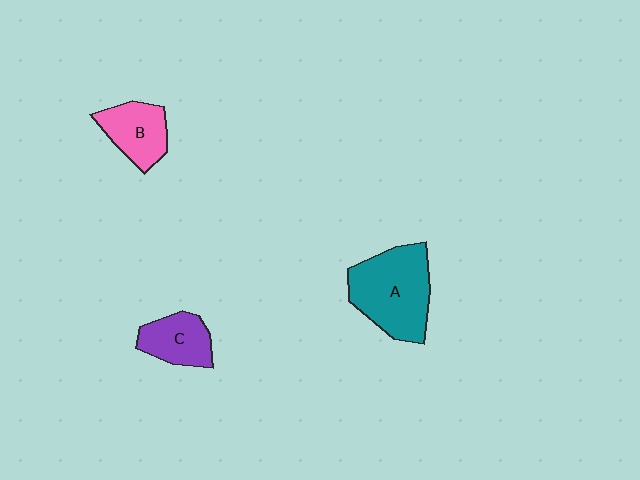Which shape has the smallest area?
Shape C (purple).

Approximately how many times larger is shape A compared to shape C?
Approximately 1.9 times.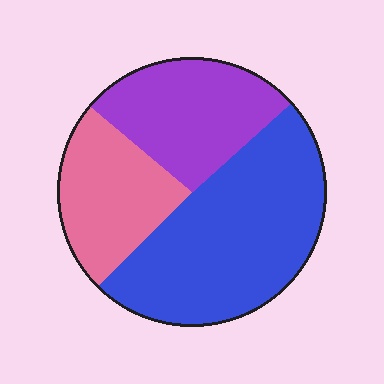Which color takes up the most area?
Blue, at roughly 50%.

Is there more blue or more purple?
Blue.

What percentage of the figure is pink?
Pink takes up between a sixth and a third of the figure.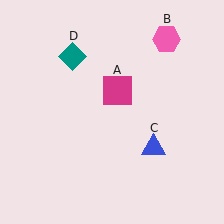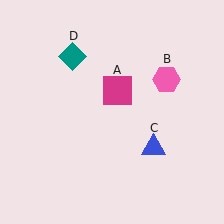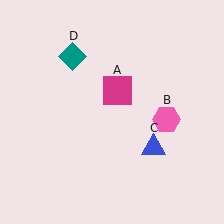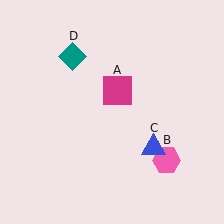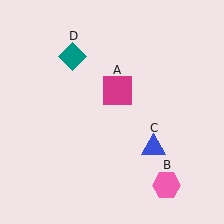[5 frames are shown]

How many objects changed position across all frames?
1 object changed position: pink hexagon (object B).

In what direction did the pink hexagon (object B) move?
The pink hexagon (object B) moved down.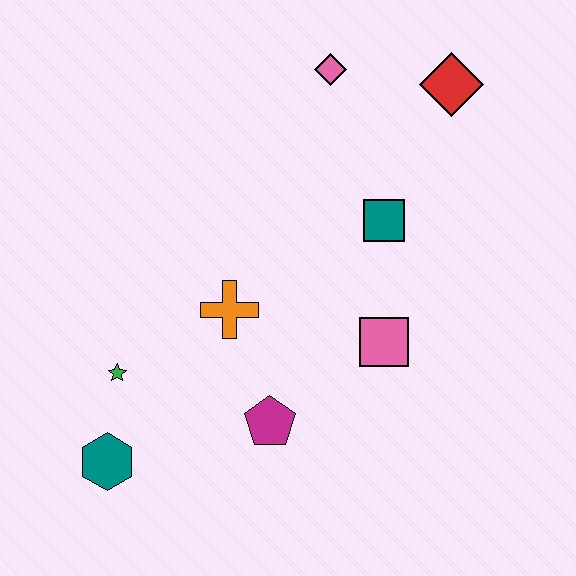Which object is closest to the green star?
The teal hexagon is closest to the green star.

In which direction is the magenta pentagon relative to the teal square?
The magenta pentagon is below the teal square.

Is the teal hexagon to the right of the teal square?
No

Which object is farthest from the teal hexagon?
The red diamond is farthest from the teal hexagon.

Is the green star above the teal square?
No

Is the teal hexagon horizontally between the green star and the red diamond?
No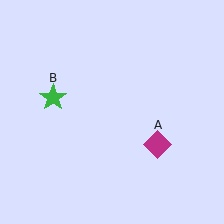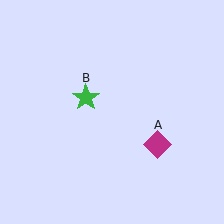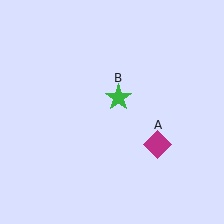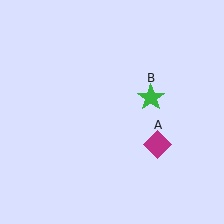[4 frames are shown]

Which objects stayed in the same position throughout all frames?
Magenta diamond (object A) remained stationary.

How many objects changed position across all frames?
1 object changed position: green star (object B).